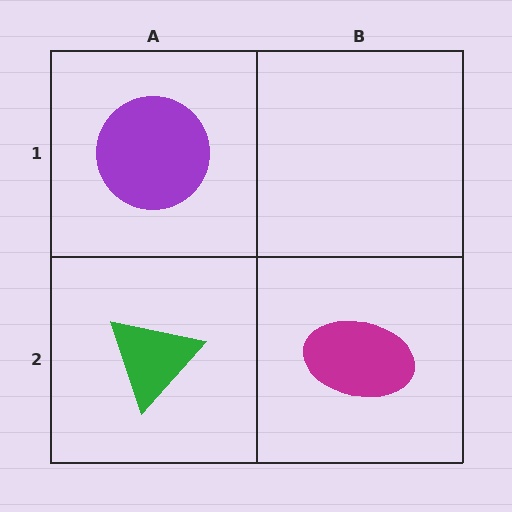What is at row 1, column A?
A purple circle.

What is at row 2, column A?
A green triangle.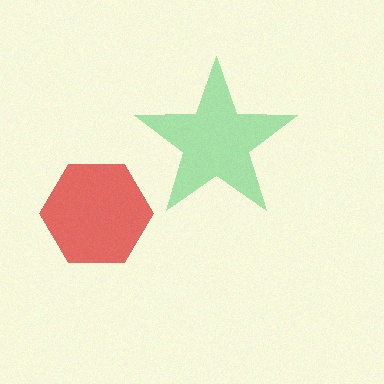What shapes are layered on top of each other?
The layered shapes are: a green star, a red hexagon.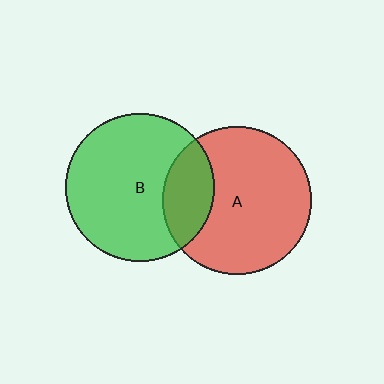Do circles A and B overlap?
Yes.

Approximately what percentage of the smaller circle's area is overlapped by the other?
Approximately 20%.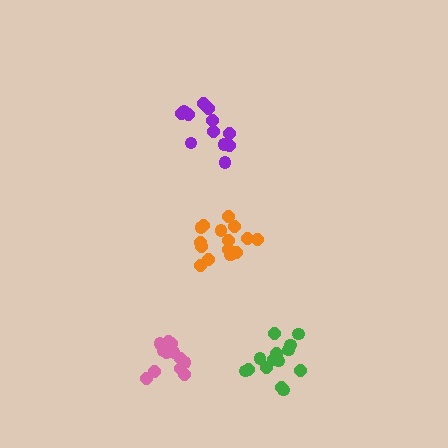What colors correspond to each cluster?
The clusters are colored: green, pink, orange, purple.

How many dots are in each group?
Group 1: 14 dots, Group 2: 12 dots, Group 3: 15 dots, Group 4: 12 dots (53 total).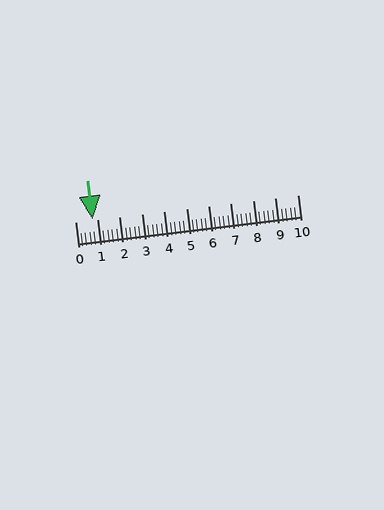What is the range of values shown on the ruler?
The ruler shows values from 0 to 10.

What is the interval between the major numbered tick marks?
The major tick marks are spaced 1 units apart.